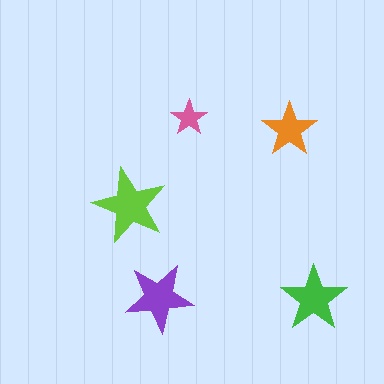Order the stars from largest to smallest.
the lime one, the purple one, the green one, the orange one, the pink one.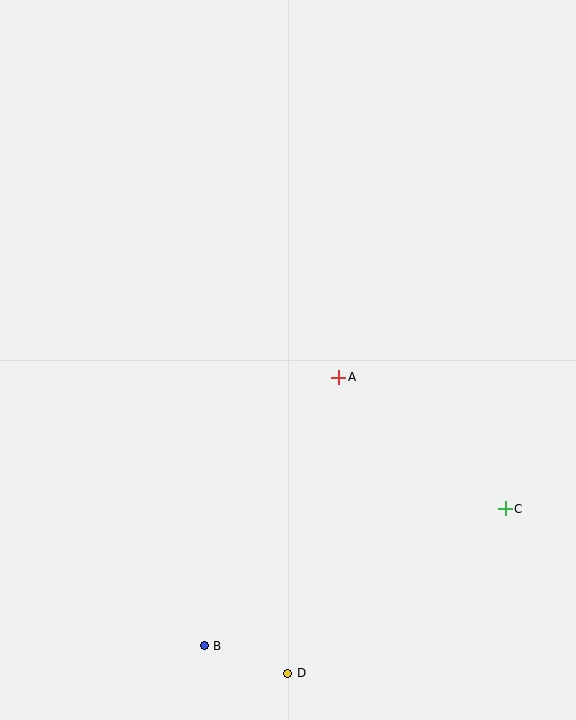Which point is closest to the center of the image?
Point A at (339, 377) is closest to the center.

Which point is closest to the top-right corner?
Point A is closest to the top-right corner.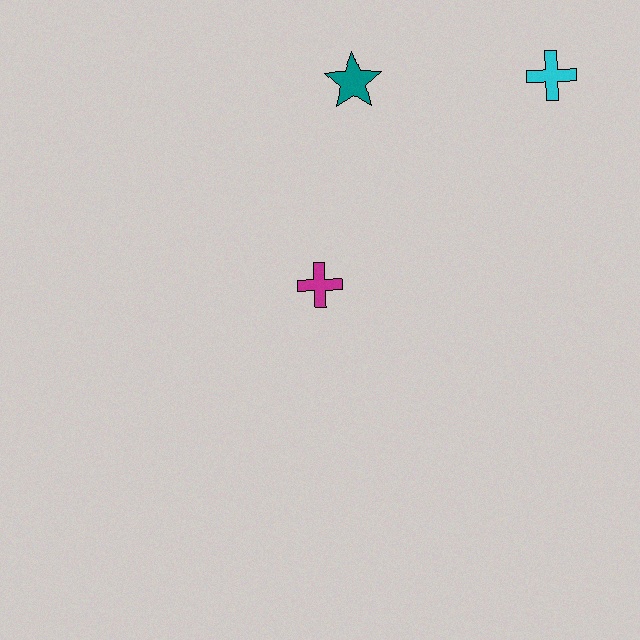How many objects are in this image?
There are 3 objects.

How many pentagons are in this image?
There are no pentagons.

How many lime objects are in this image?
There are no lime objects.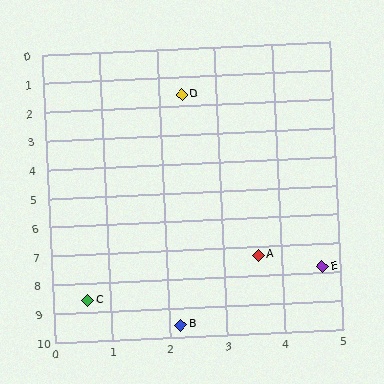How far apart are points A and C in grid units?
Points A and C are about 3.3 grid units apart.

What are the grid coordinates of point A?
Point A is at approximately (3.6, 7.3).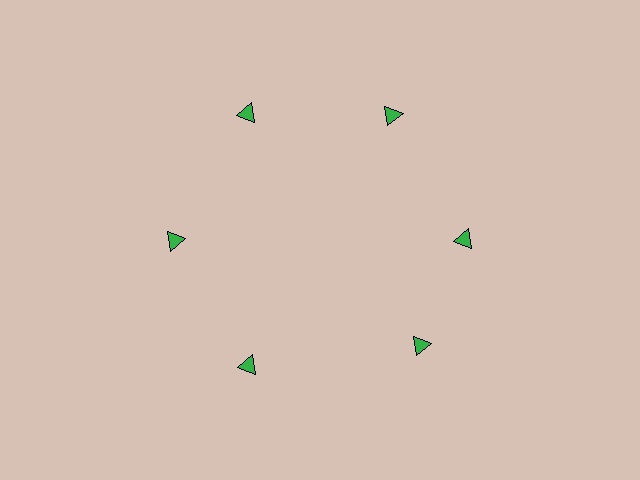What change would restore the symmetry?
The symmetry would be restored by rotating it back into even spacing with its neighbors so that all 6 triangles sit at equal angles and equal distance from the center.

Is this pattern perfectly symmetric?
No. The 6 green triangles are arranged in a ring, but one element near the 5 o'clock position is rotated out of alignment along the ring, breaking the 6-fold rotational symmetry.